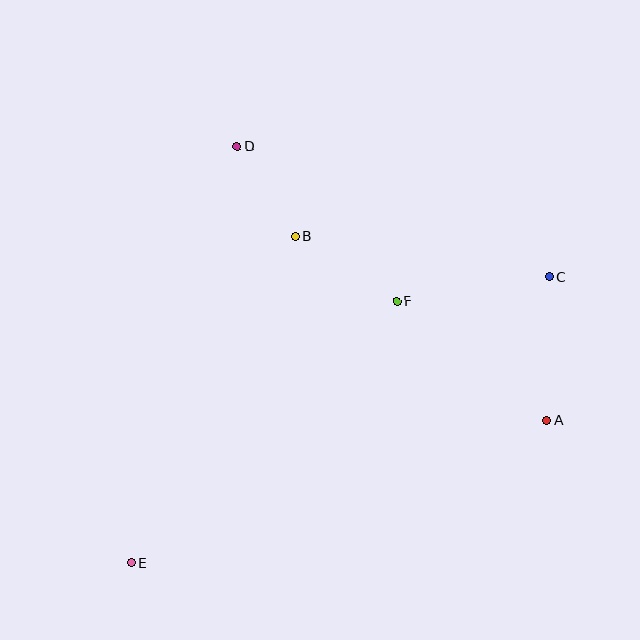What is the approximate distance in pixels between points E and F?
The distance between E and F is approximately 372 pixels.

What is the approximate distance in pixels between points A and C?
The distance between A and C is approximately 143 pixels.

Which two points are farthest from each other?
Points C and E are farthest from each other.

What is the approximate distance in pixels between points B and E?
The distance between B and E is approximately 365 pixels.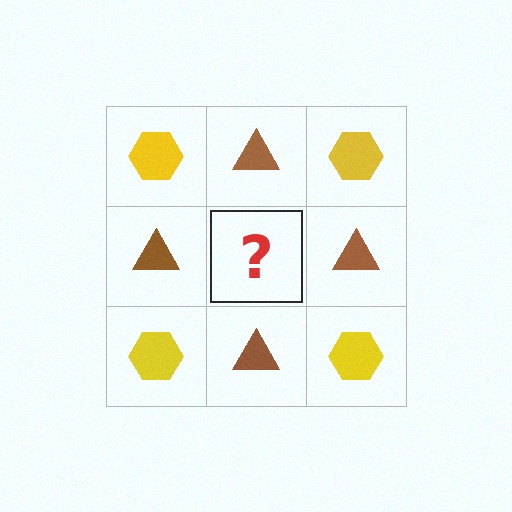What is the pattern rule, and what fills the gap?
The rule is that it alternates yellow hexagon and brown triangle in a checkerboard pattern. The gap should be filled with a yellow hexagon.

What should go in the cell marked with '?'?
The missing cell should contain a yellow hexagon.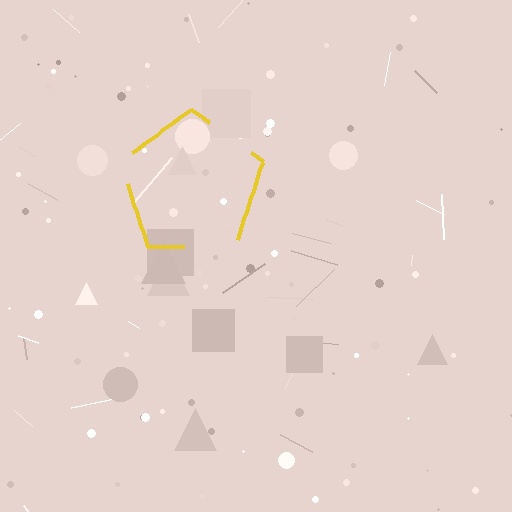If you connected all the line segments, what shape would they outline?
They would outline a pentagon.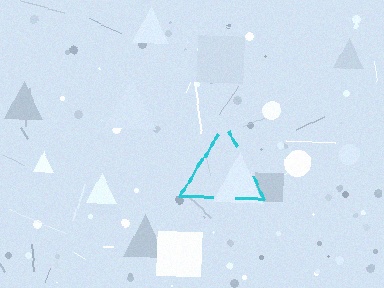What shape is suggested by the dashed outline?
The dashed outline suggests a triangle.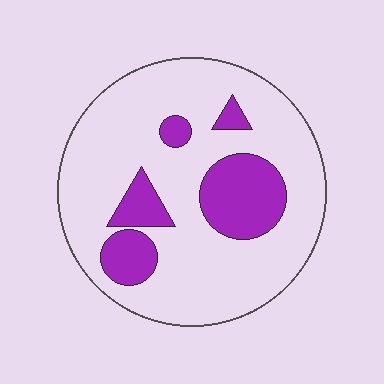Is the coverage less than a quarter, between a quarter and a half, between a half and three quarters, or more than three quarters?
Less than a quarter.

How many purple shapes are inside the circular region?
5.